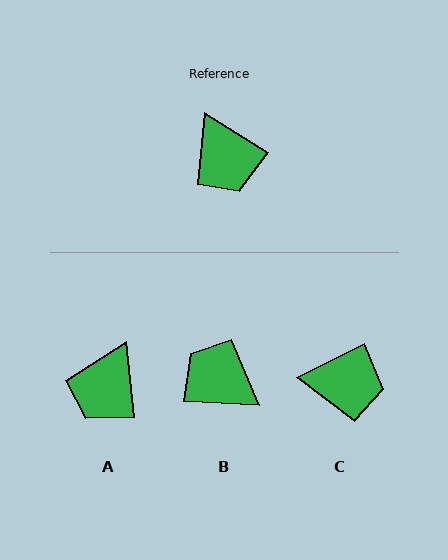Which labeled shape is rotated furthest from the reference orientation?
B, about 151 degrees away.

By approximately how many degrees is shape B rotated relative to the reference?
Approximately 151 degrees clockwise.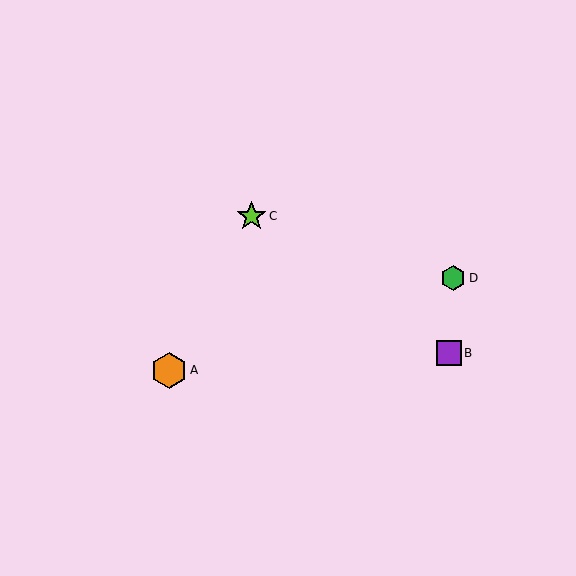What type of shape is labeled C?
Shape C is a lime star.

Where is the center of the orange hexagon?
The center of the orange hexagon is at (169, 370).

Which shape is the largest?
The orange hexagon (labeled A) is the largest.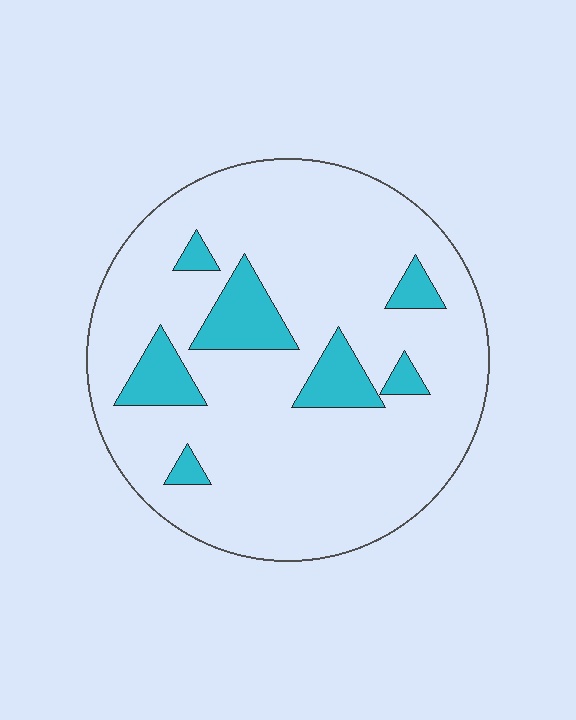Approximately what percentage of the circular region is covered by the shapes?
Approximately 15%.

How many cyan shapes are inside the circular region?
7.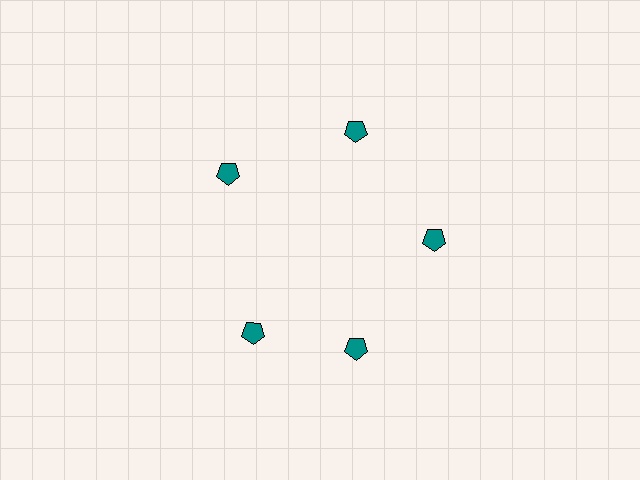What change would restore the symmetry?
The symmetry would be restored by rotating it back into even spacing with its neighbors so that all 5 pentagons sit at equal angles and equal distance from the center.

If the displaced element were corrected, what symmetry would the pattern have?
It would have 5-fold rotational symmetry — the pattern would map onto itself every 72 degrees.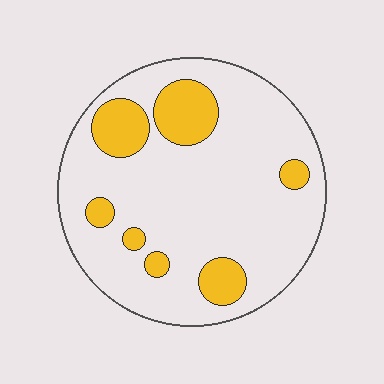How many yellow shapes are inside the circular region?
7.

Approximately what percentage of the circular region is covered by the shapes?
Approximately 20%.